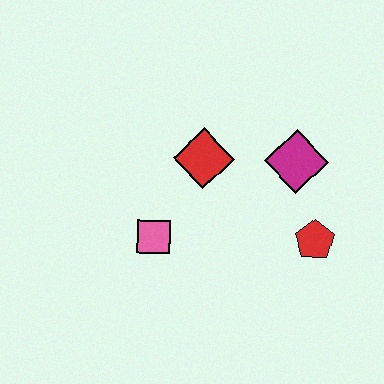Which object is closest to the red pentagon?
The magenta diamond is closest to the red pentagon.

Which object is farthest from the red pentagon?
The pink square is farthest from the red pentagon.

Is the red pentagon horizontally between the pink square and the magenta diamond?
No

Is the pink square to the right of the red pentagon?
No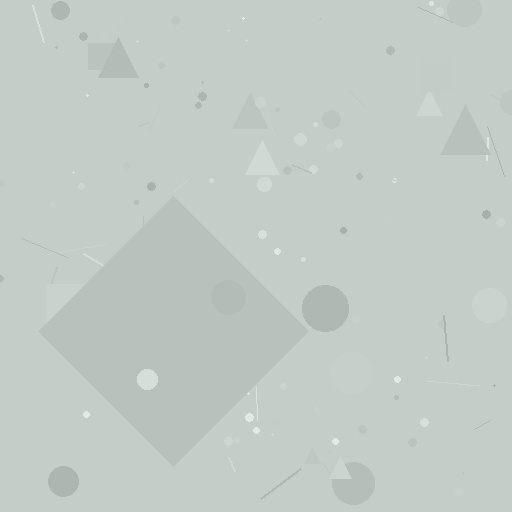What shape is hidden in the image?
A diamond is hidden in the image.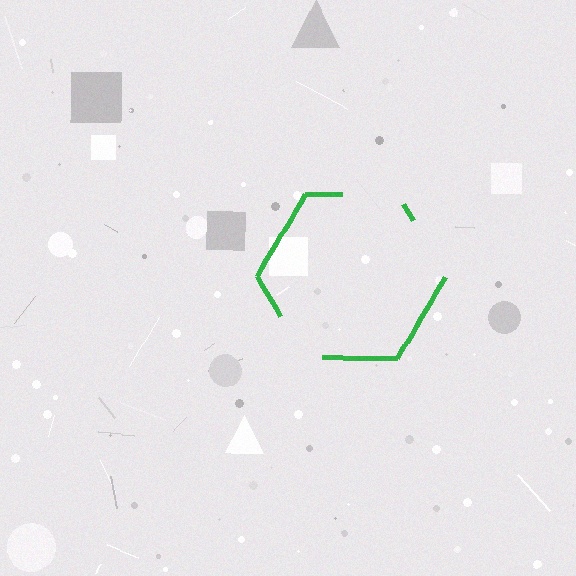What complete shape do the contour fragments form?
The contour fragments form a hexagon.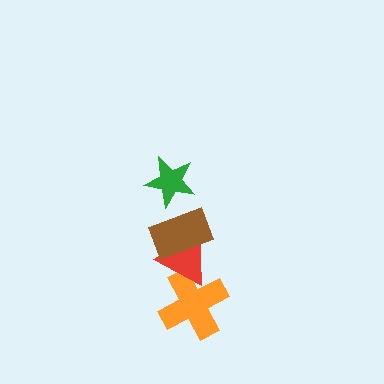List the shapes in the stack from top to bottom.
From top to bottom: the green star, the brown rectangle, the red triangle, the orange cross.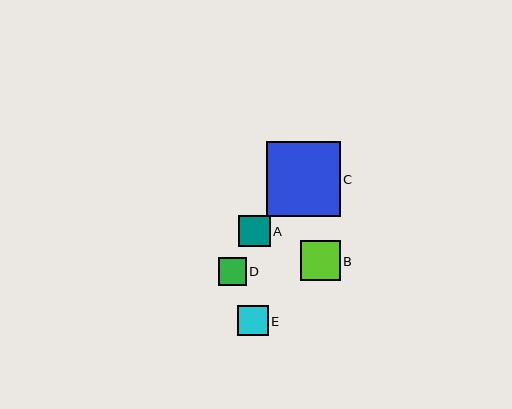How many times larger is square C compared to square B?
Square C is approximately 1.9 times the size of square B.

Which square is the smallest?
Square D is the smallest with a size of approximately 28 pixels.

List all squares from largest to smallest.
From largest to smallest: C, B, A, E, D.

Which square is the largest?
Square C is the largest with a size of approximately 74 pixels.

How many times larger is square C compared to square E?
Square C is approximately 2.5 times the size of square E.